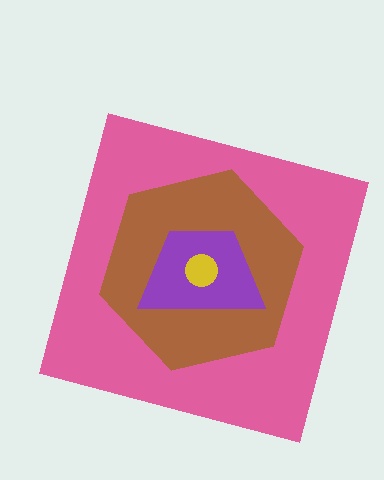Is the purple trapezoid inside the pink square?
Yes.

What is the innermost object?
The yellow circle.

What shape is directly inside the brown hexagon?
The purple trapezoid.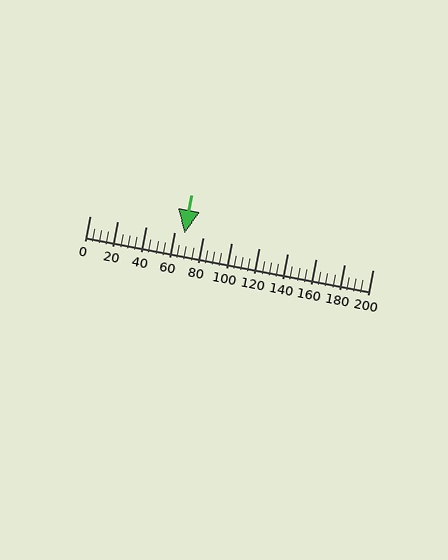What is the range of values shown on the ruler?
The ruler shows values from 0 to 200.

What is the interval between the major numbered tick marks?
The major tick marks are spaced 20 units apart.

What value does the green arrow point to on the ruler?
The green arrow points to approximately 67.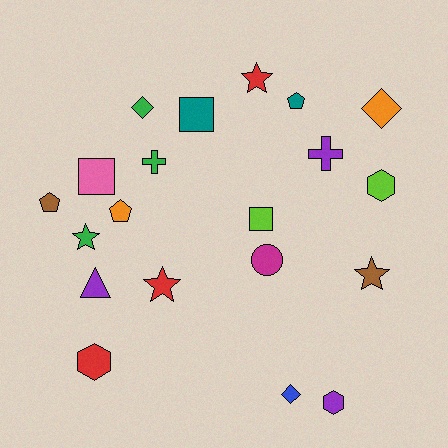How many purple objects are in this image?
There are 3 purple objects.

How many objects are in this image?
There are 20 objects.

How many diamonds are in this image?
There are 3 diamonds.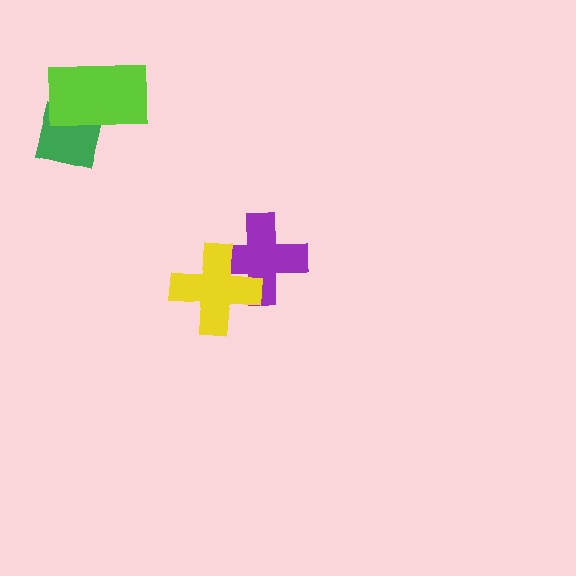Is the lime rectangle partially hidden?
No, no other shape covers it.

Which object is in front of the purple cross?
The yellow cross is in front of the purple cross.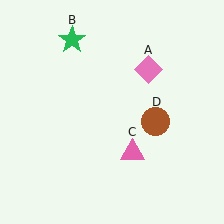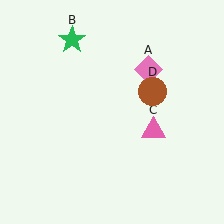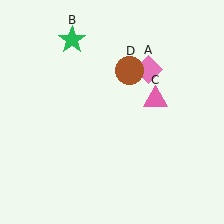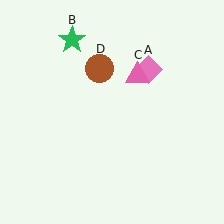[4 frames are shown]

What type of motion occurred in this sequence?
The pink triangle (object C), brown circle (object D) rotated counterclockwise around the center of the scene.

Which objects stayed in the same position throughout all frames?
Pink diamond (object A) and green star (object B) remained stationary.